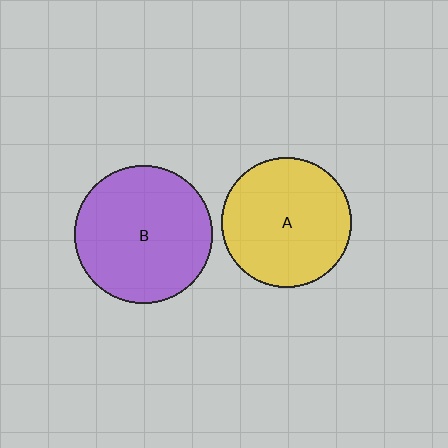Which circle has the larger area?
Circle B (purple).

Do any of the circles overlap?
No, none of the circles overlap.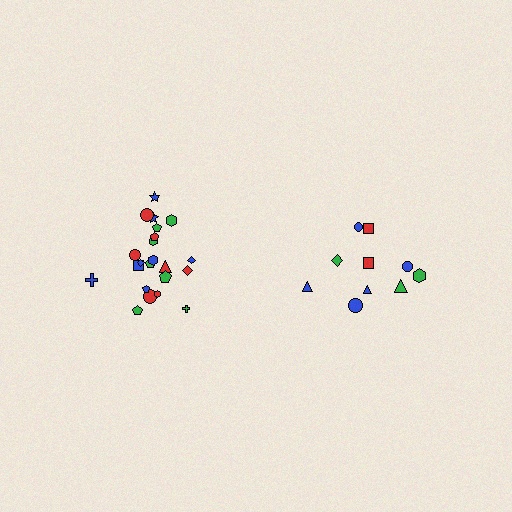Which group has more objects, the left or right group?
The left group.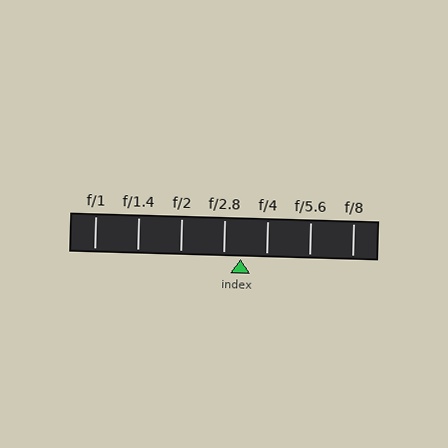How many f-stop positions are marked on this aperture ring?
There are 7 f-stop positions marked.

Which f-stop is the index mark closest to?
The index mark is closest to f/2.8.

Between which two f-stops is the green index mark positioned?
The index mark is between f/2.8 and f/4.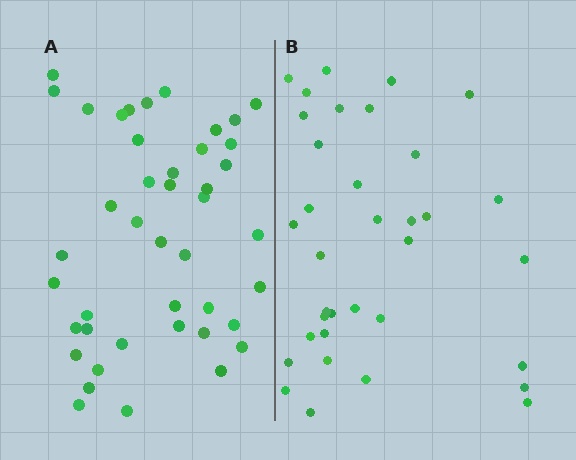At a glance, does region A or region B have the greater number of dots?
Region A (the left region) has more dots.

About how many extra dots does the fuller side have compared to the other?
Region A has roughly 8 or so more dots than region B.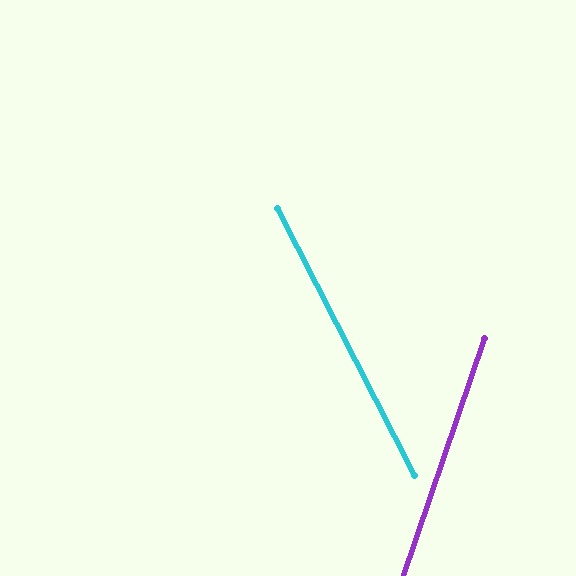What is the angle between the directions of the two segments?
Approximately 46 degrees.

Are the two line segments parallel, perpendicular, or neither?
Neither parallel nor perpendicular — they differ by about 46°.